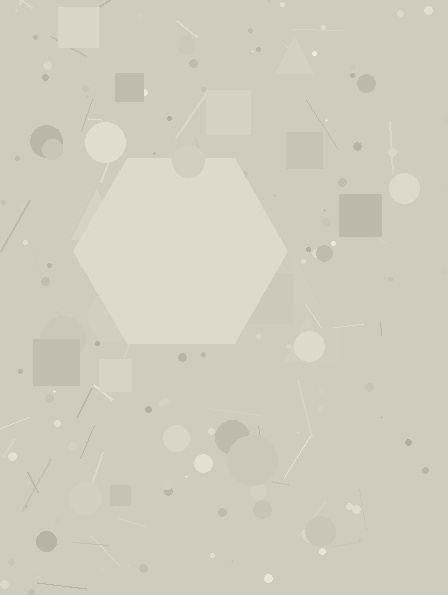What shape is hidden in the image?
A hexagon is hidden in the image.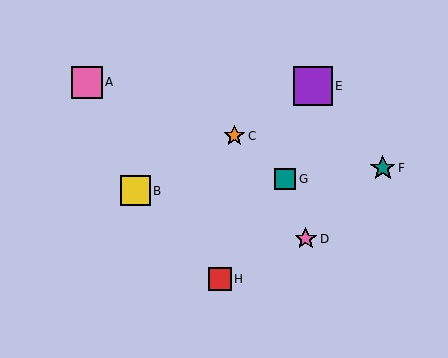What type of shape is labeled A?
Shape A is a pink square.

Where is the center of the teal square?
The center of the teal square is at (285, 179).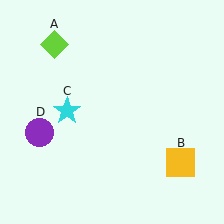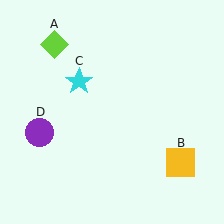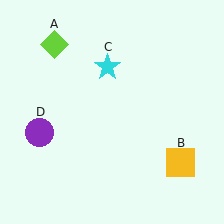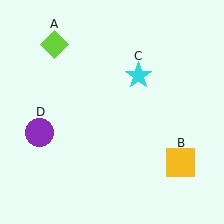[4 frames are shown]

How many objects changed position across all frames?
1 object changed position: cyan star (object C).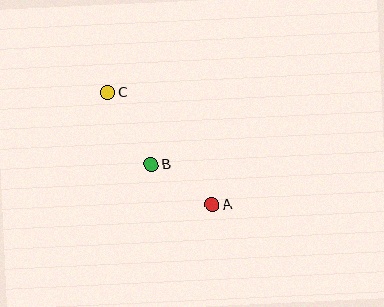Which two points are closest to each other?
Points A and B are closest to each other.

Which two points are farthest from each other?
Points A and C are farthest from each other.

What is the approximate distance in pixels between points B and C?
The distance between B and C is approximately 85 pixels.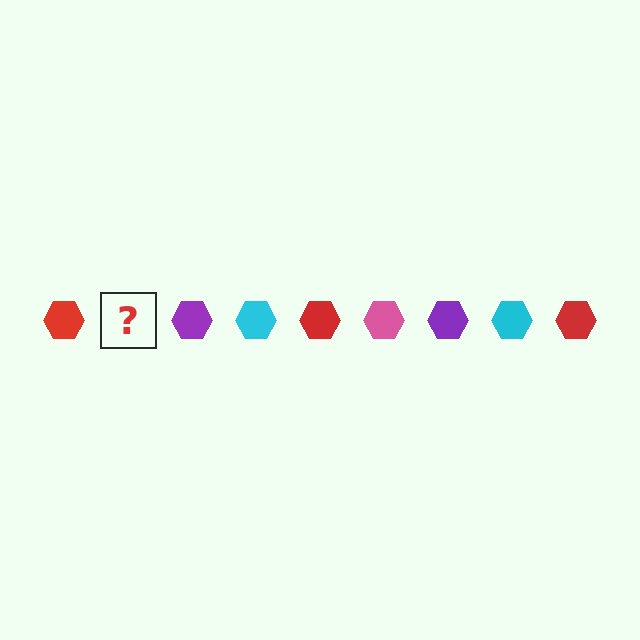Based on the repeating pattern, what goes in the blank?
The blank should be a pink hexagon.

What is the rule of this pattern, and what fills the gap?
The rule is that the pattern cycles through red, pink, purple, cyan hexagons. The gap should be filled with a pink hexagon.